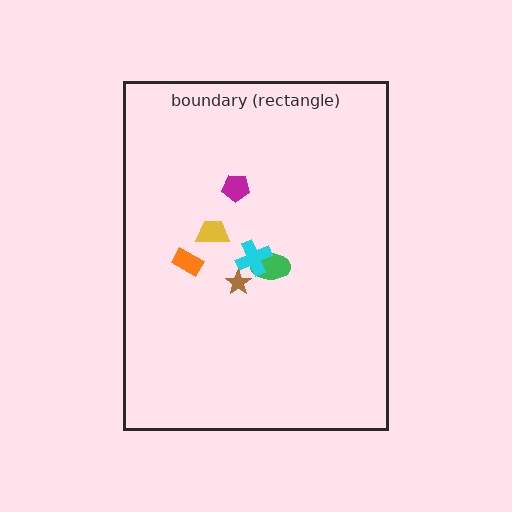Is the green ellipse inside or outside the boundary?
Inside.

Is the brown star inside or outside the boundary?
Inside.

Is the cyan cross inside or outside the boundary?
Inside.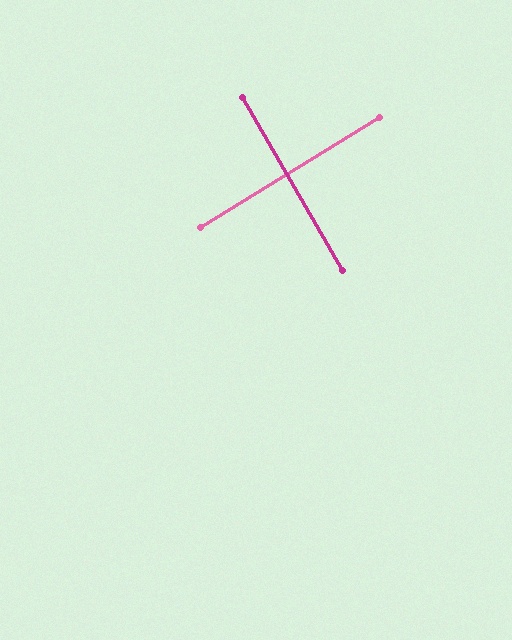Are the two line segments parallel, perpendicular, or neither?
Perpendicular — they meet at approximately 88°.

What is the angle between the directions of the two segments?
Approximately 88 degrees.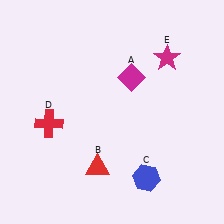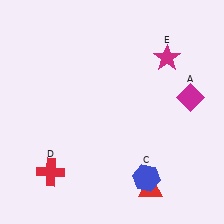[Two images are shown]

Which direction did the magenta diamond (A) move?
The magenta diamond (A) moved right.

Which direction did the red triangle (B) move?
The red triangle (B) moved right.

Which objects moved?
The objects that moved are: the magenta diamond (A), the red triangle (B), the red cross (D).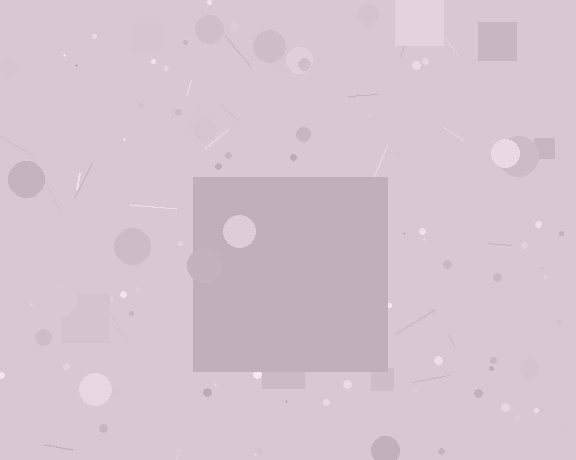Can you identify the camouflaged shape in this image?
The camouflaged shape is a square.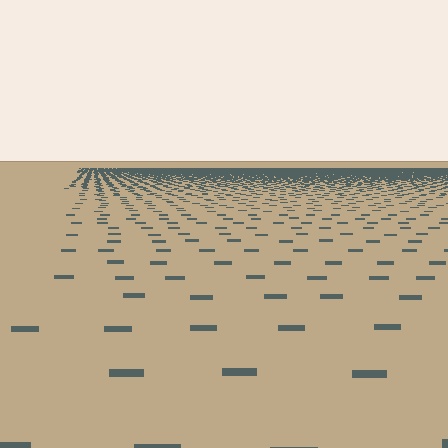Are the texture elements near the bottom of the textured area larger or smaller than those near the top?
Larger. Near the bottom, elements are closer to the viewer and appear at a bigger on-screen size.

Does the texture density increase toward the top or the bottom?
Density increases toward the top.